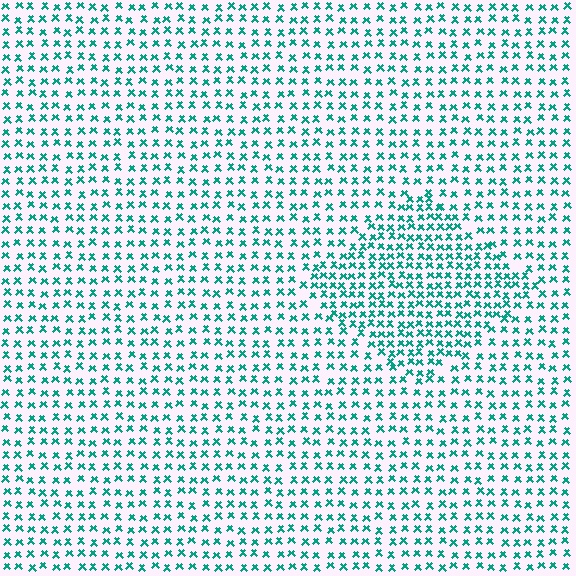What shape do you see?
I see a diamond.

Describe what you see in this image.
The image contains small teal elements arranged at two different densities. A diamond-shaped region is visible where the elements are more densely packed than the surrounding area.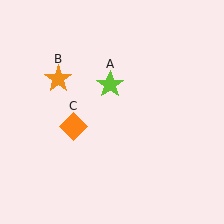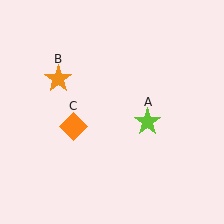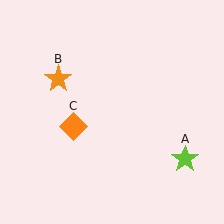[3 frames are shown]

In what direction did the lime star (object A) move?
The lime star (object A) moved down and to the right.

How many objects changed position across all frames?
1 object changed position: lime star (object A).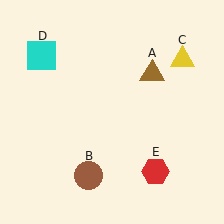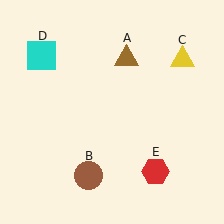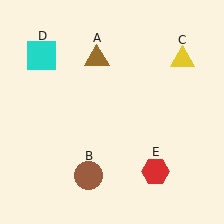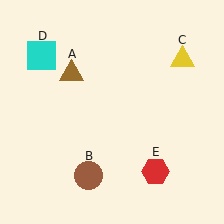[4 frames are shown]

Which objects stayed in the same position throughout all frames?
Brown circle (object B) and yellow triangle (object C) and cyan square (object D) and red hexagon (object E) remained stationary.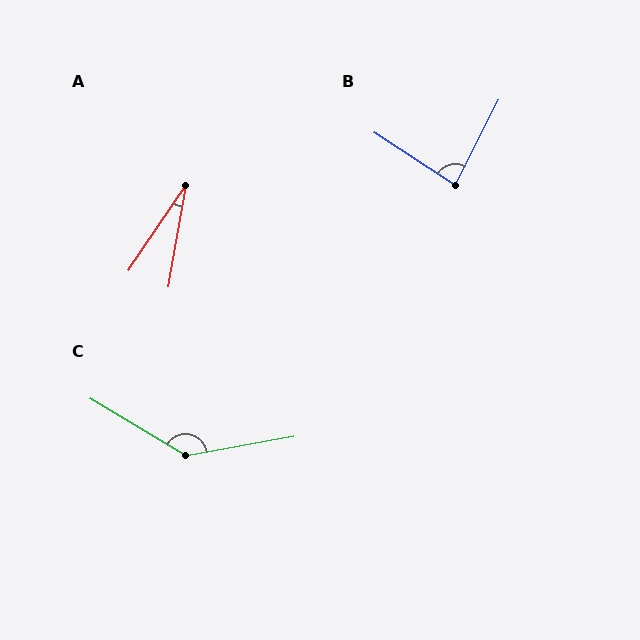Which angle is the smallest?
A, at approximately 24 degrees.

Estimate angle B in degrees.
Approximately 84 degrees.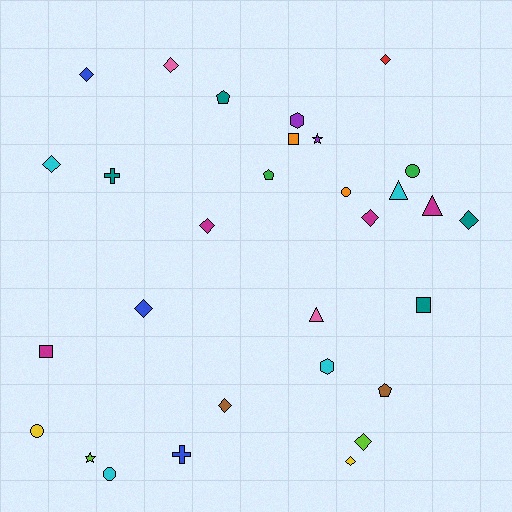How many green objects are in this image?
There are 2 green objects.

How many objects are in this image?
There are 30 objects.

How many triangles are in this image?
There are 3 triangles.